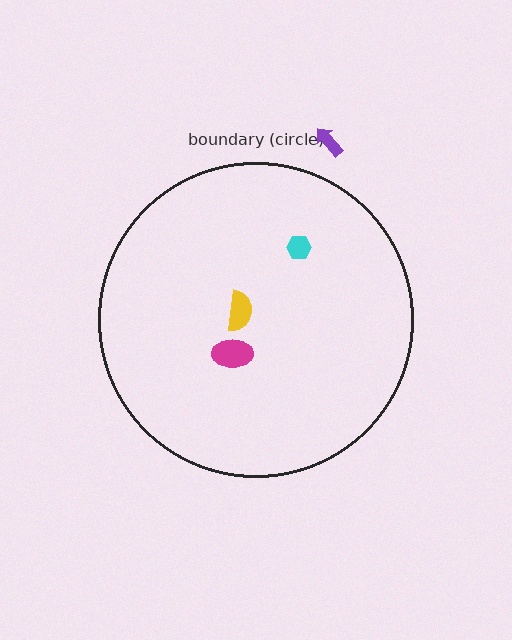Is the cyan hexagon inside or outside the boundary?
Inside.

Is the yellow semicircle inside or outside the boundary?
Inside.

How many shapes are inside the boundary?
3 inside, 1 outside.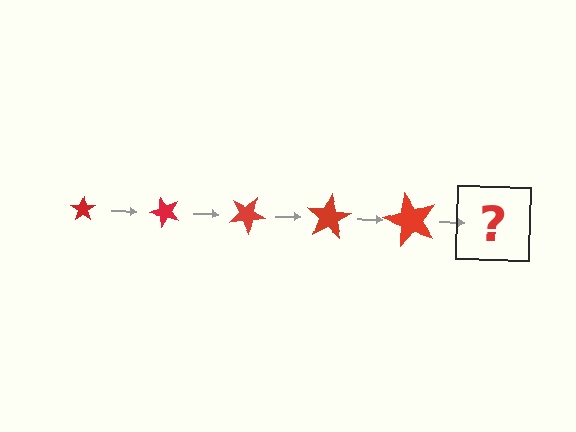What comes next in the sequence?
The next element should be a star, larger than the previous one and rotated 250 degrees from the start.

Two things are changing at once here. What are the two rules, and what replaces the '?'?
The two rules are that the star grows larger each step and it rotates 50 degrees each step. The '?' should be a star, larger than the previous one and rotated 250 degrees from the start.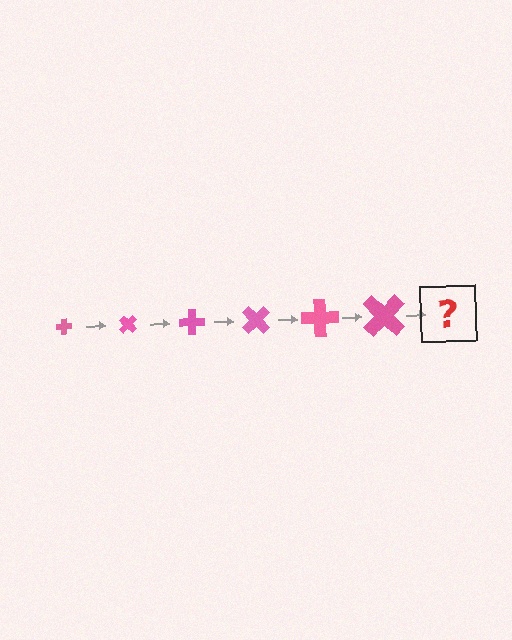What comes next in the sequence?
The next element should be a cross, larger than the previous one and rotated 270 degrees from the start.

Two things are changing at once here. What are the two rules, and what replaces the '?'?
The two rules are that the cross grows larger each step and it rotates 45 degrees each step. The '?' should be a cross, larger than the previous one and rotated 270 degrees from the start.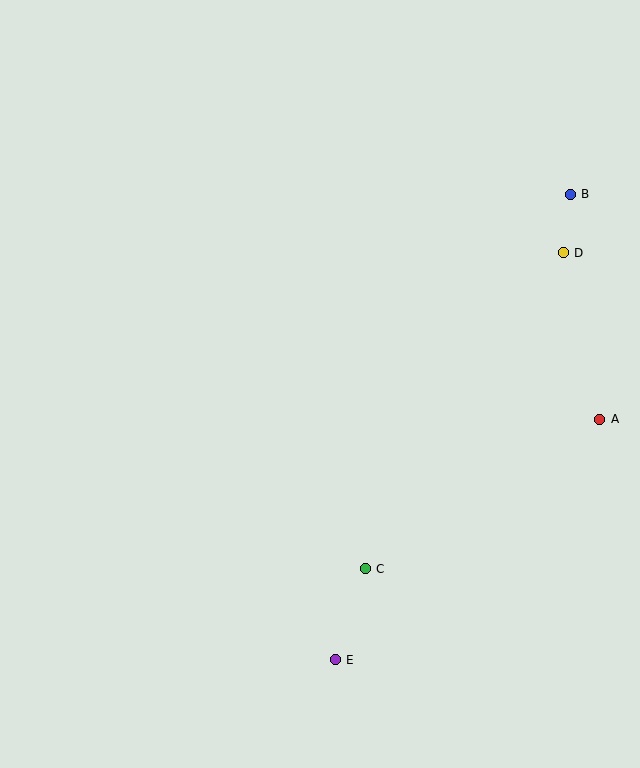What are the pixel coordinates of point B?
Point B is at (570, 194).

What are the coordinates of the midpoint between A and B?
The midpoint between A and B is at (585, 307).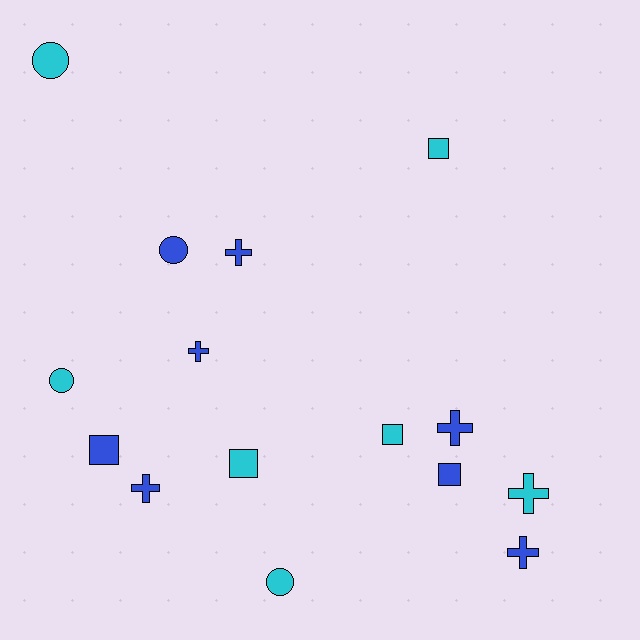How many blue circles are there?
There is 1 blue circle.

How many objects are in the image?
There are 15 objects.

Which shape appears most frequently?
Cross, with 6 objects.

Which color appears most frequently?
Blue, with 8 objects.